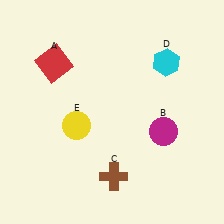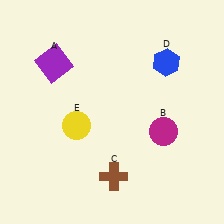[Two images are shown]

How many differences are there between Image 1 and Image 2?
There are 2 differences between the two images.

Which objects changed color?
A changed from red to purple. D changed from cyan to blue.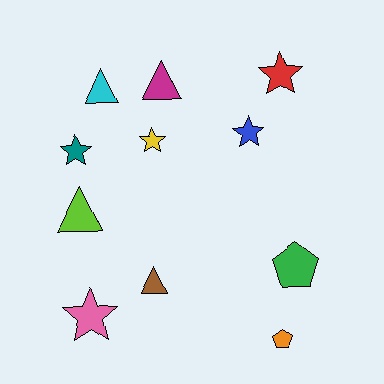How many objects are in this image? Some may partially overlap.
There are 11 objects.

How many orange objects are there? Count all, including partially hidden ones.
There is 1 orange object.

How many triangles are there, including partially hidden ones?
There are 4 triangles.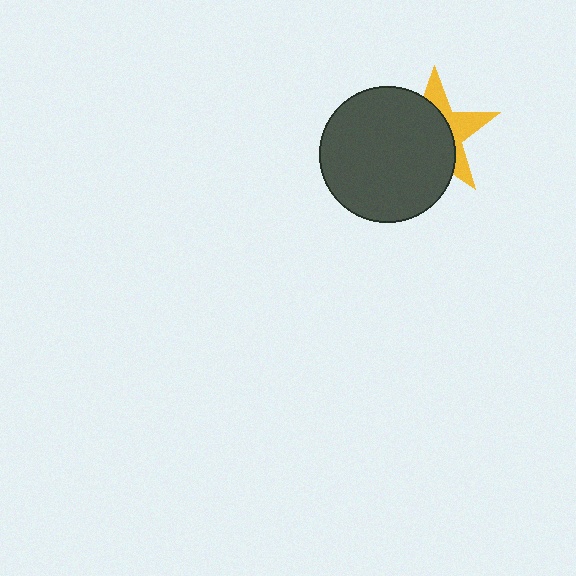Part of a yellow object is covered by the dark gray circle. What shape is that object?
It is a star.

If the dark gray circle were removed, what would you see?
You would see the complete yellow star.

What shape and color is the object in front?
The object in front is a dark gray circle.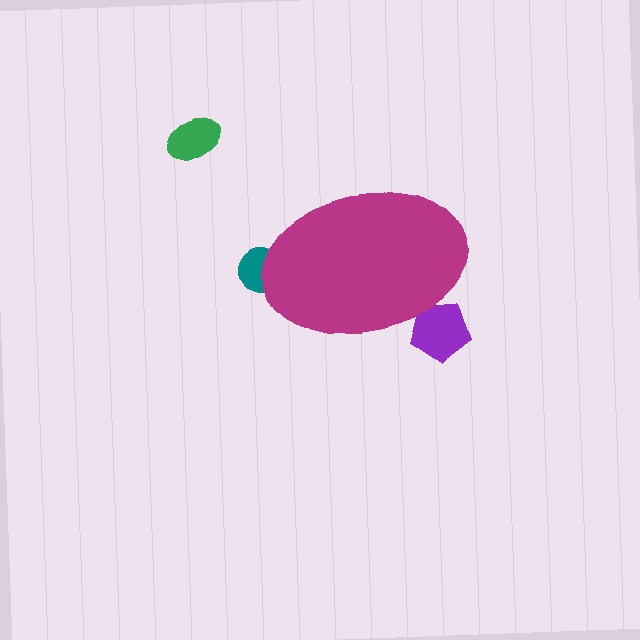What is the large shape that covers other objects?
A magenta ellipse.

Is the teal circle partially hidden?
Yes, the teal circle is partially hidden behind the magenta ellipse.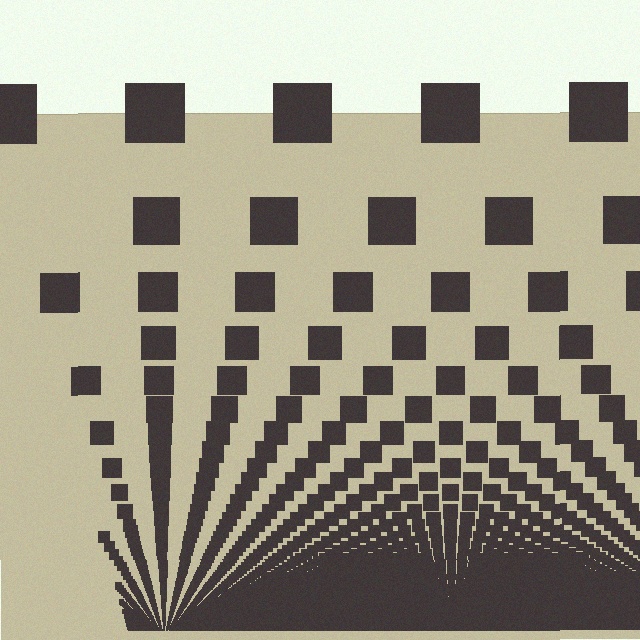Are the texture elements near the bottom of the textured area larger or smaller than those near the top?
Smaller. The gradient is inverted — elements near the bottom are smaller and denser.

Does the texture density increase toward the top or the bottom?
Density increases toward the bottom.